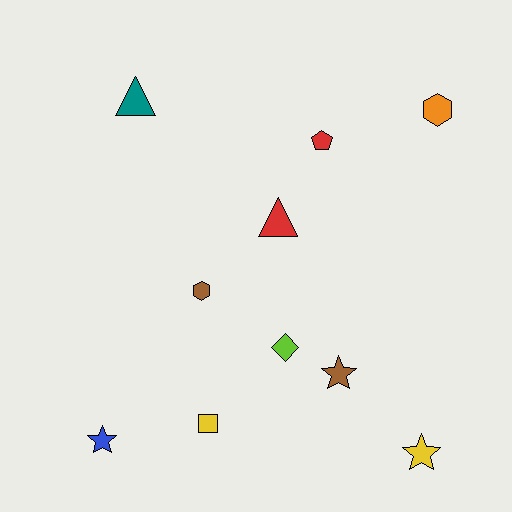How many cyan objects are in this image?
There are no cyan objects.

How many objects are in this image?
There are 10 objects.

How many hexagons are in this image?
There are 2 hexagons.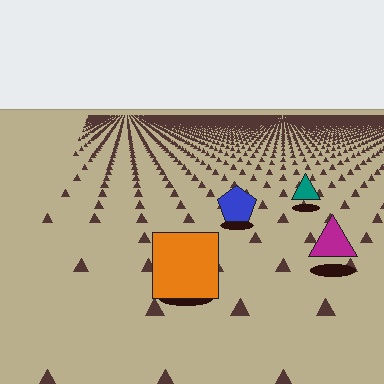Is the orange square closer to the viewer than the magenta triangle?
Yes. The orange square is closer — you can tell from the texture gradient: the ground texture is coarser near it.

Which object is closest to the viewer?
The orange square is closest. The texture marks near it are larger and more spread out.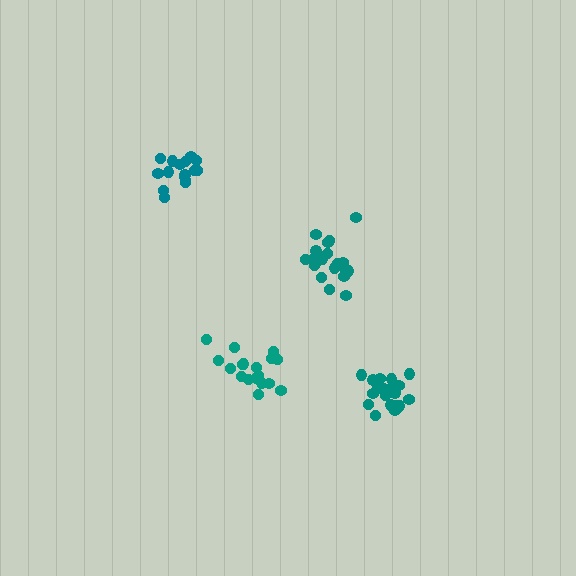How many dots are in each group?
Group 1: 16 dots, Group 2: 21 dots, Group 3: 19 dots, Group 4: 19 dots (75 total).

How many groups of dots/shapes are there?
There are 4 groups.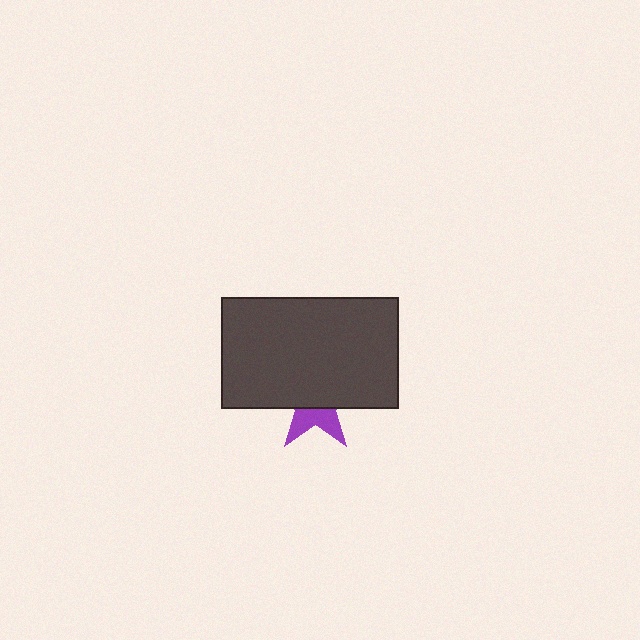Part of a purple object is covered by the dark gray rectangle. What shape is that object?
It is a star.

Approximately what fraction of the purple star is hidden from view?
Roughly 62% of the purple star is hidden behind the dark gray rectangle.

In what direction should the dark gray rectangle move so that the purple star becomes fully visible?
The dark gray rectangle should move up. That is the shortest direction to clear the overlap and leave the purple star fully visible.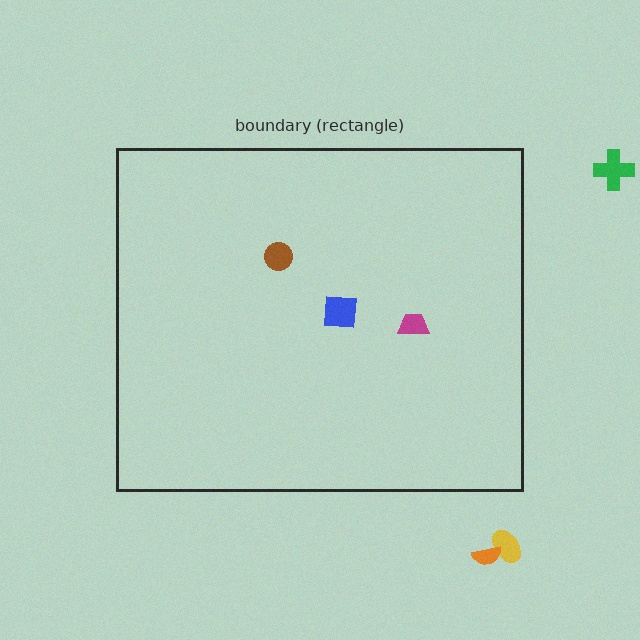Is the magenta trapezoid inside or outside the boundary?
Inside.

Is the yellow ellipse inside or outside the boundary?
Outside.